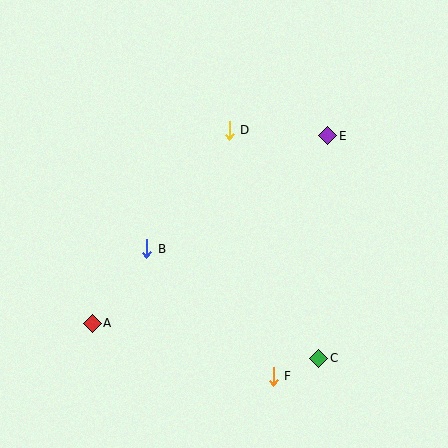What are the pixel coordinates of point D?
Point D is at (229, 130).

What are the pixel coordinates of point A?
Point A is at (92, 323).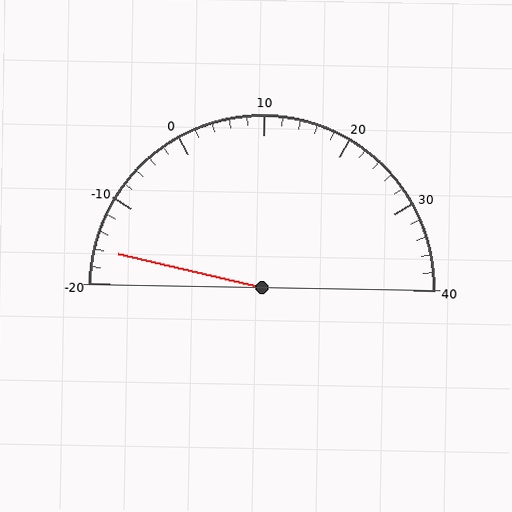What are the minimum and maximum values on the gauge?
The gauge ranges from -20 to 40.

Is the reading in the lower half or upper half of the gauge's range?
The reading is in the lower half of the range (-20 to 40).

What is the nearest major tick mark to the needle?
The nearest major tick mark is -20.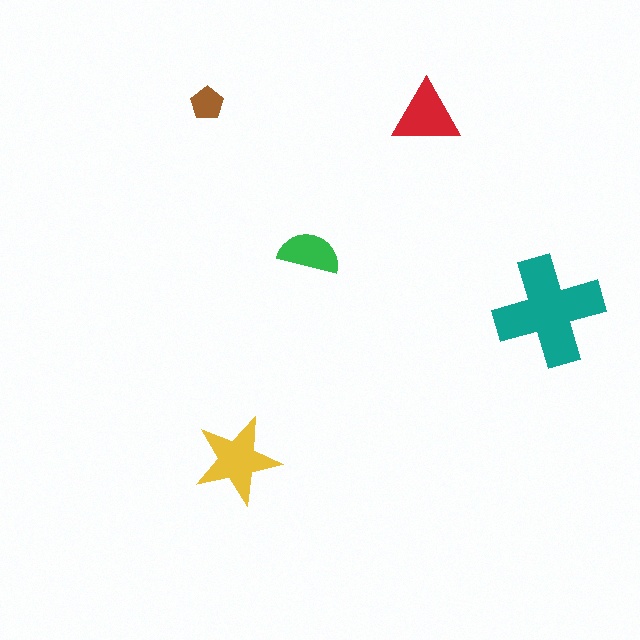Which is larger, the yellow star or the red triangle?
The yellow star.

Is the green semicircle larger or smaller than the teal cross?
Smaller.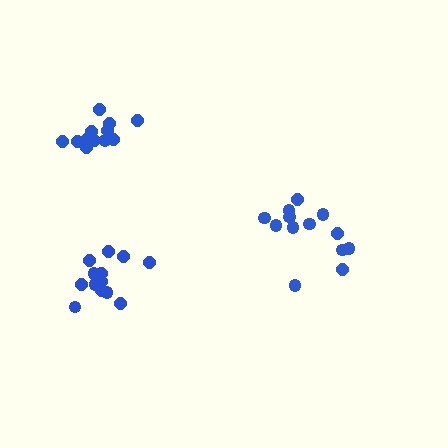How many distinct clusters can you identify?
There are 3 distinct clusters.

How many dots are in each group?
Group 1: 12 dots, Group 2: 13 dots, Group 3: 13 dots (38 total).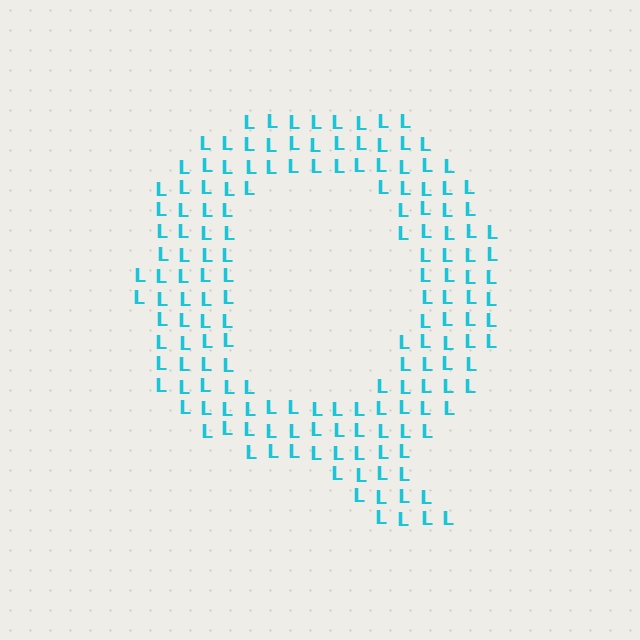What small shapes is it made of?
It is made of small letter L's.